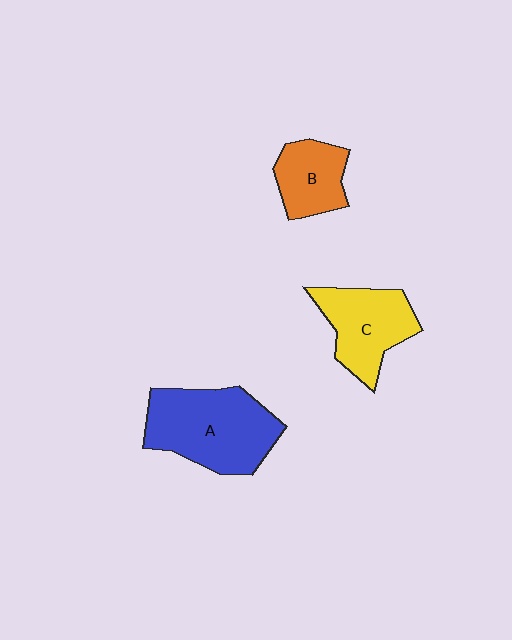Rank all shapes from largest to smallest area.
From largest to smallest: A (blue), C (yellow), B (orange).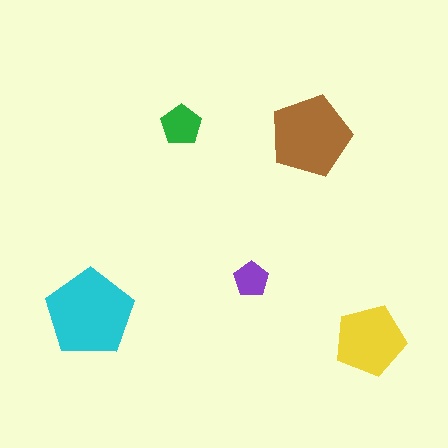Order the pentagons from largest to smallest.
the cyan one, the brown one, the yellow one, the green one, the purple one.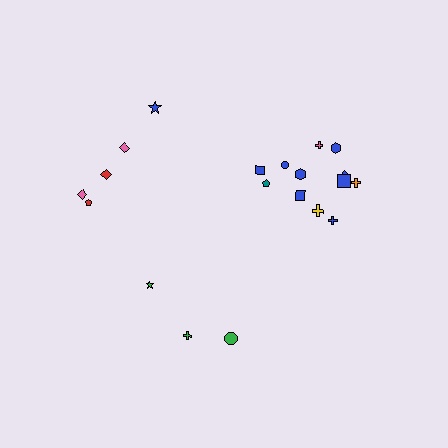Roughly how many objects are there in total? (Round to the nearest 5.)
Roughly 20 objects in total.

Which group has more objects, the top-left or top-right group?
The top-right group.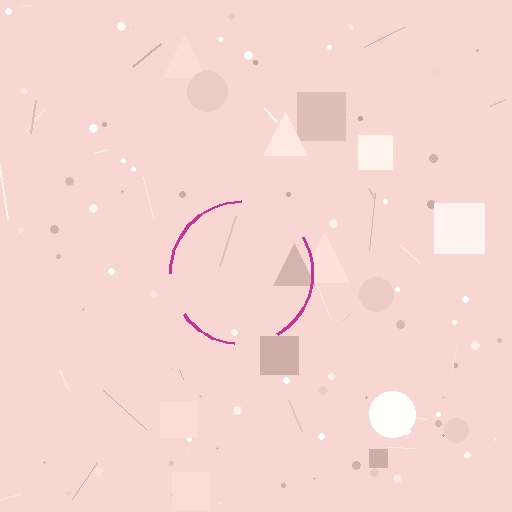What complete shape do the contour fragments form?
The contour fragments form a circle.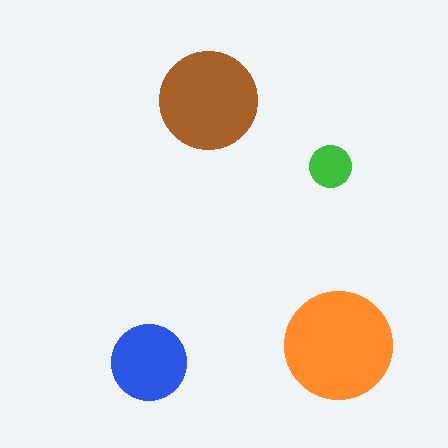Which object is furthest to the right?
The orange circle is rightmost.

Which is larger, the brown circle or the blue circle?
The brown one.